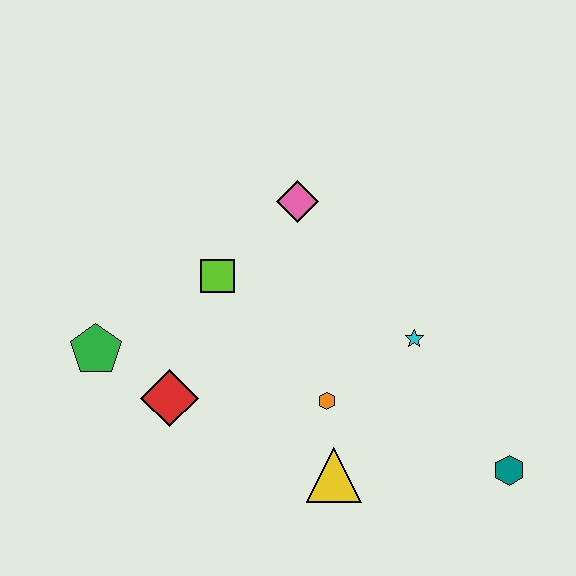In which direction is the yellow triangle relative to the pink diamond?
The yellow triangle is below the pink diamond.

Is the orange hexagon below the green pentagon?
Yes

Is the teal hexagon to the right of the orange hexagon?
Yes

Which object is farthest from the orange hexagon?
The green pentagon is farthest from the orange hexagon.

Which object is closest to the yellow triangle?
The orange hexagon is closest to the yellow triangle.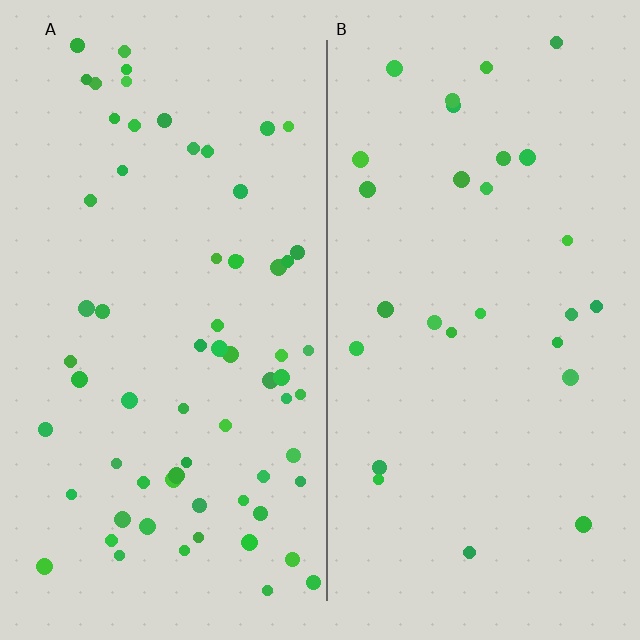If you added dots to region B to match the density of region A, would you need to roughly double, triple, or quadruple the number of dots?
Approximately double.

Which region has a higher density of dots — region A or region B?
A (the left).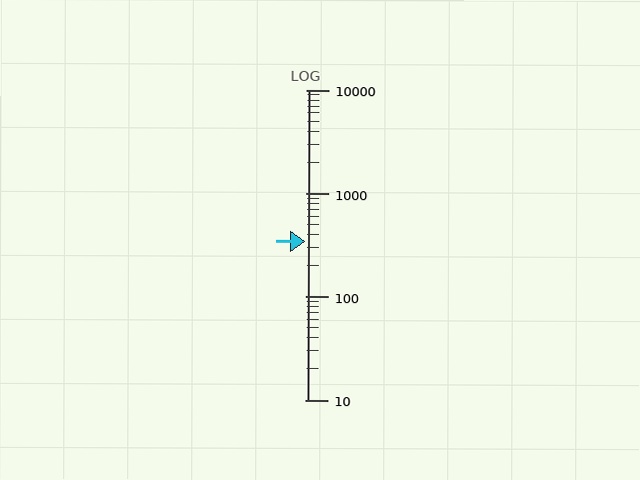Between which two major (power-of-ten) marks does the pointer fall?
The pointer is between 100 and 1000.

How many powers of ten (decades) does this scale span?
The scale spans 3 decades, from 10 to 10000.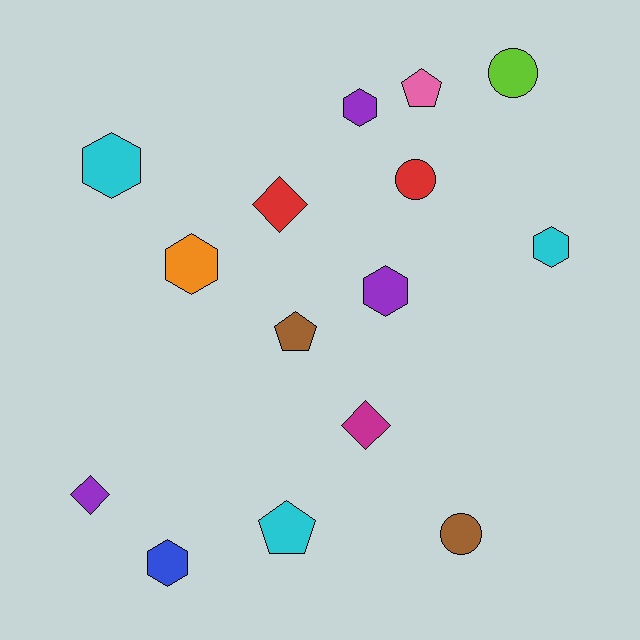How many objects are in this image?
There are 15 objects.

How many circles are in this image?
There are 3 circles.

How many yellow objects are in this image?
There are no yellow objects.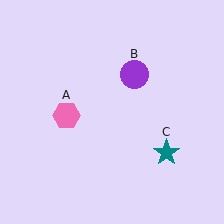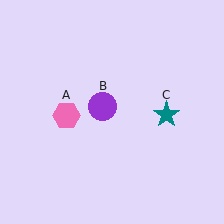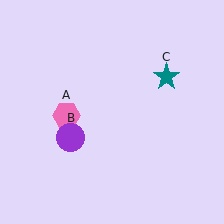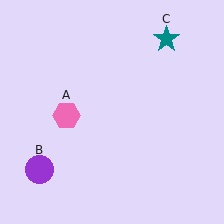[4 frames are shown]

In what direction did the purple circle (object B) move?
The purple circle (object B) moved down and to the left.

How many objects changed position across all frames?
2 objects changed position: purple circle (object B), teal star (object C).